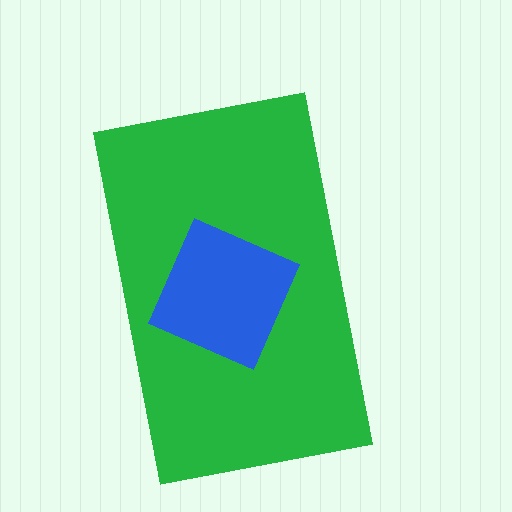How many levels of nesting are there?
2.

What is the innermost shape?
The blue diamond.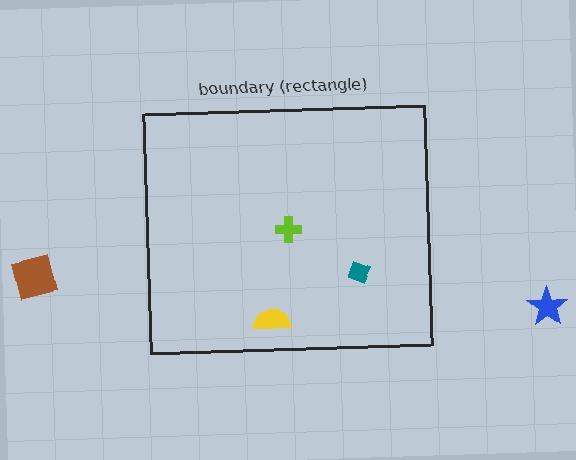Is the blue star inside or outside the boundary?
Outside.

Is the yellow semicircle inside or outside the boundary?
Inside.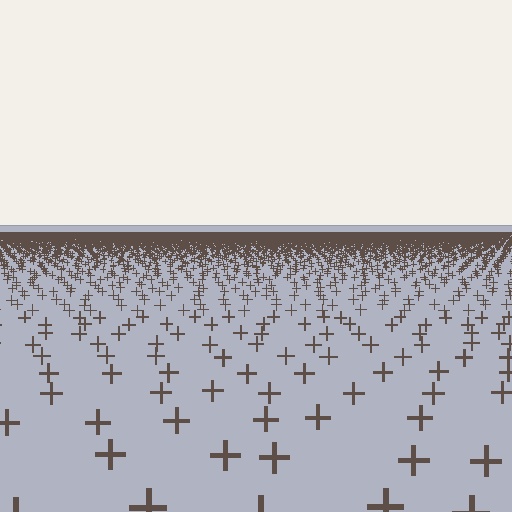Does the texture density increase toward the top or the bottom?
Density increases toward the top.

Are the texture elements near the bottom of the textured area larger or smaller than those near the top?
Larger. Near the bottom, elements are closer to the viewer and appear at a bigger on-screen size.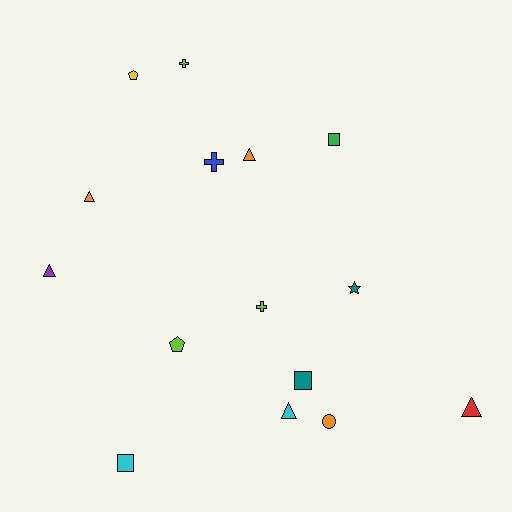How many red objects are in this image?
There is 1 red object.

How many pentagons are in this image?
There are 2 pentagons.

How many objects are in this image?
There are 15 objects.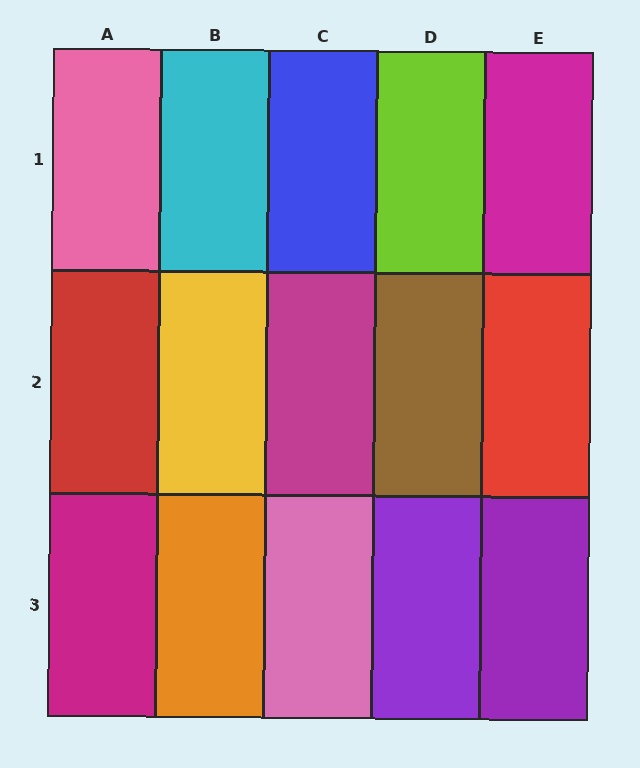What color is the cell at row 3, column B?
Orange.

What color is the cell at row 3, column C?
Pink.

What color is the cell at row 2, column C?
Magenta.